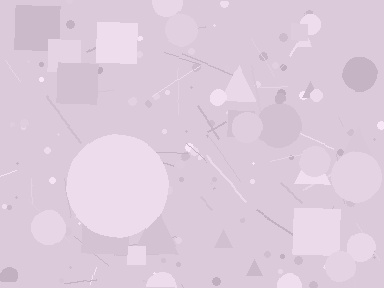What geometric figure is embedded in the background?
A circle is embedded in the background.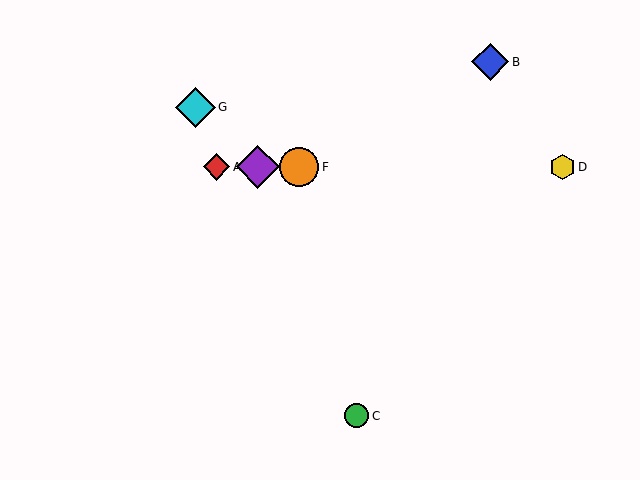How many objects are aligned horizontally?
4 objects (A, D, E, F) are aligned horizontally.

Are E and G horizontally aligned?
No, E is at y≈167 and G is at y≈107.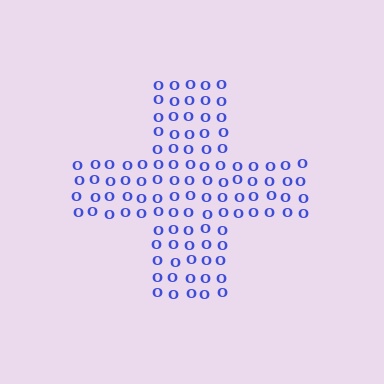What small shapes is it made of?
It is made of small letter O's.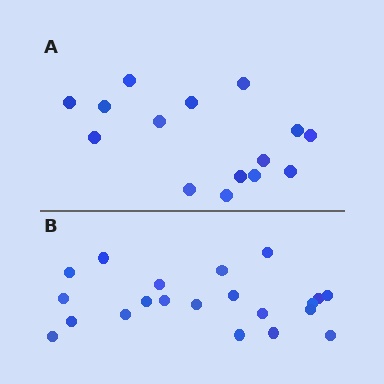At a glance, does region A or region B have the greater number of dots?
Region B (the bottom region) has more dots.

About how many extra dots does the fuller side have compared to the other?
Region B has about 6 more dots than region A.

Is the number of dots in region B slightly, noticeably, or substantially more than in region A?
Region B has noticeably more, but not dramatically so. The ratio is roughly 1.4 to 1.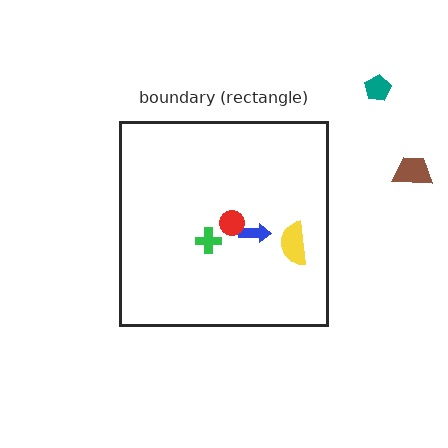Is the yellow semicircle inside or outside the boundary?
Inside.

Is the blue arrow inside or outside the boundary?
Inside.